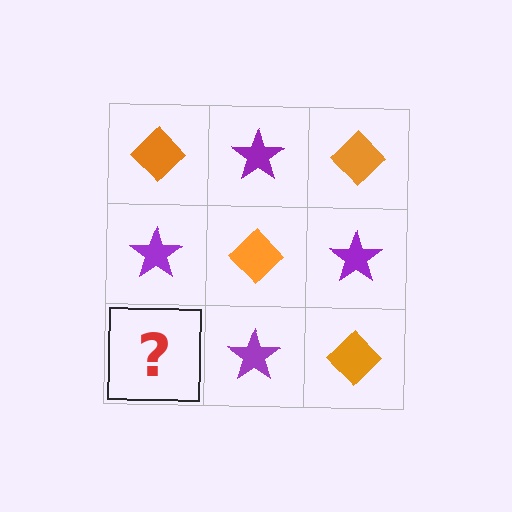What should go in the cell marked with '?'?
The missing cell should contain an orange diamond.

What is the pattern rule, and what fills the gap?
The rule is that it alternates orange diamond and purple star in a checkerboard pattern. The gap should be filled with an orange diamond.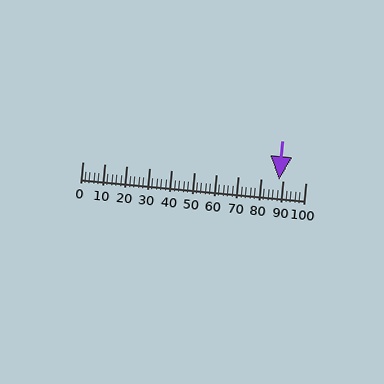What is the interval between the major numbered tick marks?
The major tick marks are spaced 10 units apart.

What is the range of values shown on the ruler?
The ruler shows values from 0 to 100.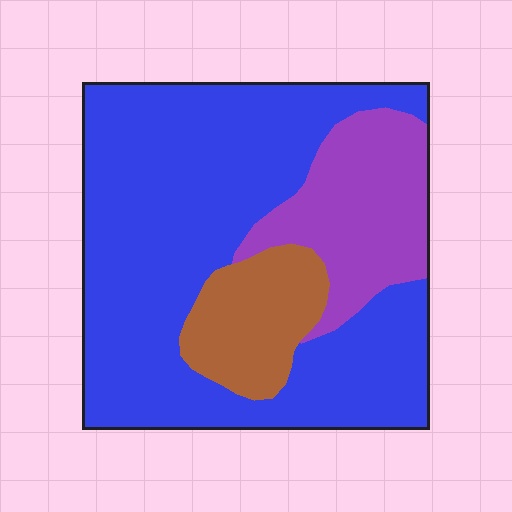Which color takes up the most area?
Blue, at roughly 65%.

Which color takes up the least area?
Brown, at roughly 15%.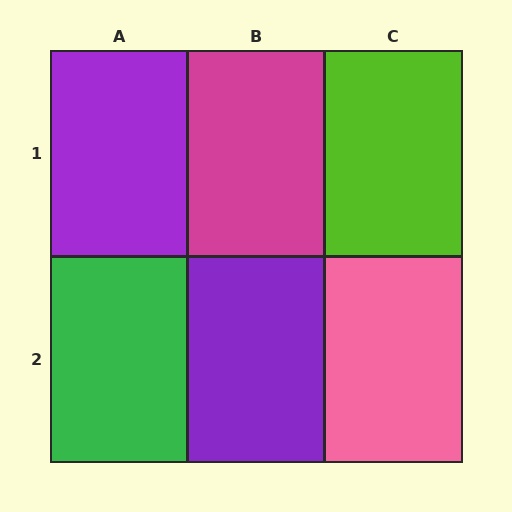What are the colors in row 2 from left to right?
Green, purple, pink.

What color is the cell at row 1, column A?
Purple.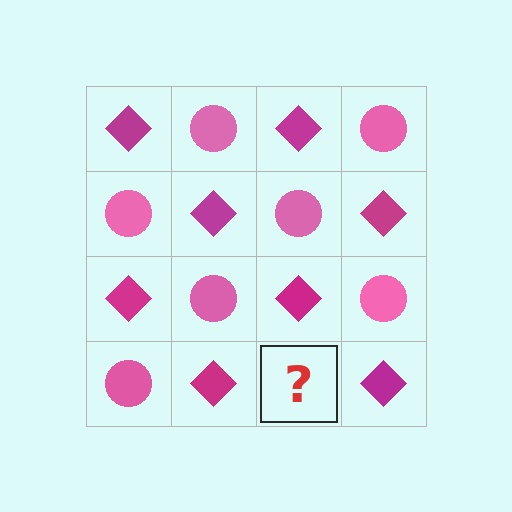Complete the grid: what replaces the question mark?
The question mark should be replaced with a pink circle.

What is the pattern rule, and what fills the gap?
The rule is that it alternates magenta diamond and pink circle in a checkerboard pattern. The gap should be filled with a pink circle.